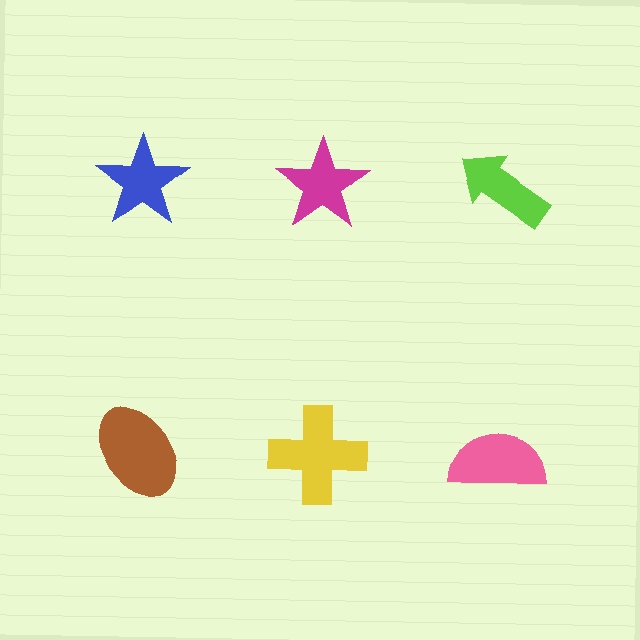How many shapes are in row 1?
3 shapes.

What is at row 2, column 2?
A yellow cross.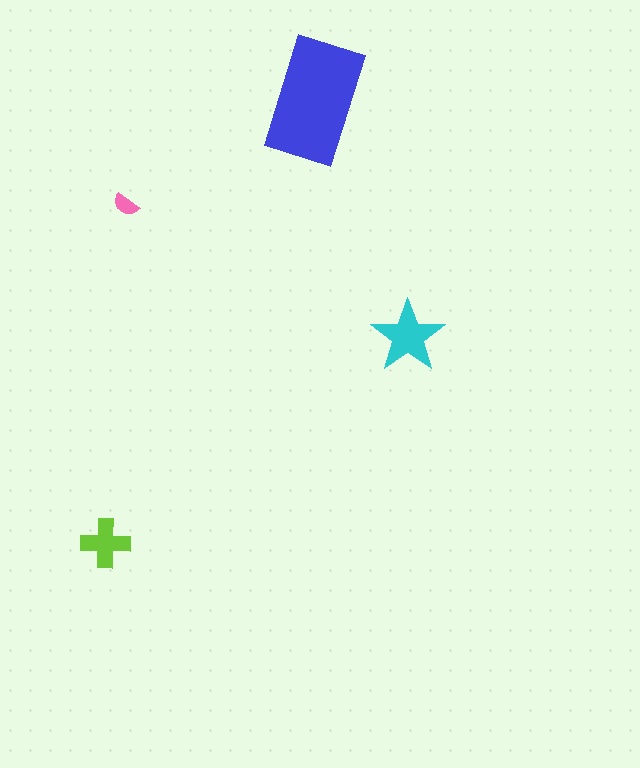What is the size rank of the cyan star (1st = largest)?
2nd.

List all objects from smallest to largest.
The pink semicircle, the lime cross, the cyan star, the blue rectangle.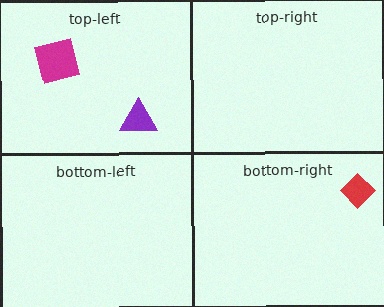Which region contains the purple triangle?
The top-left region.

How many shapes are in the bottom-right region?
1.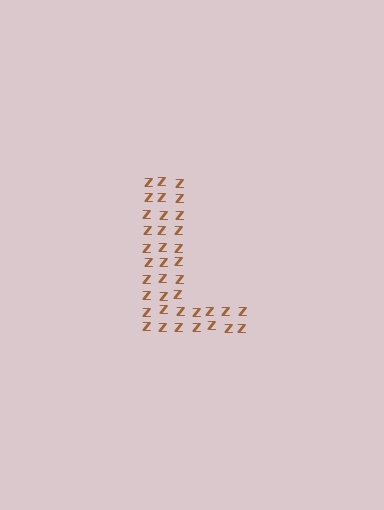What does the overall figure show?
The overall figure shows the letter L.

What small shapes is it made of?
It is made of small letter Z's.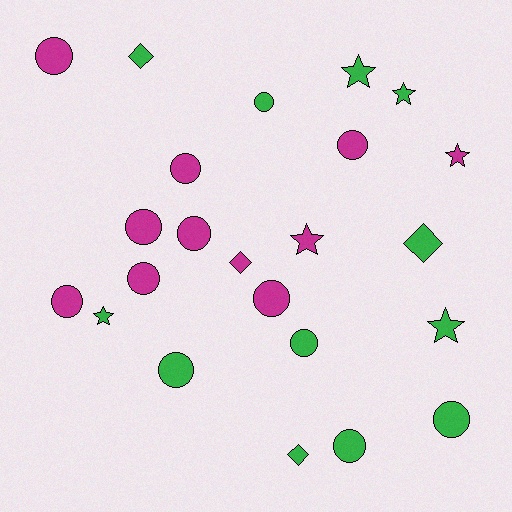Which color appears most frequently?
Green, with 12 objects.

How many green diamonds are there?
There are 3 green diamonds.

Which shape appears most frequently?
Circle, with 13 objects.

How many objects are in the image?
There are 23 objects.